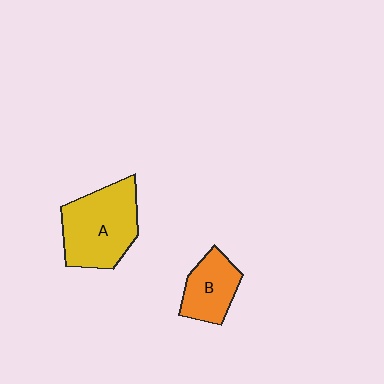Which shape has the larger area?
Shape A (yellow).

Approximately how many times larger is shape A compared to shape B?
Approximately 1.7 times.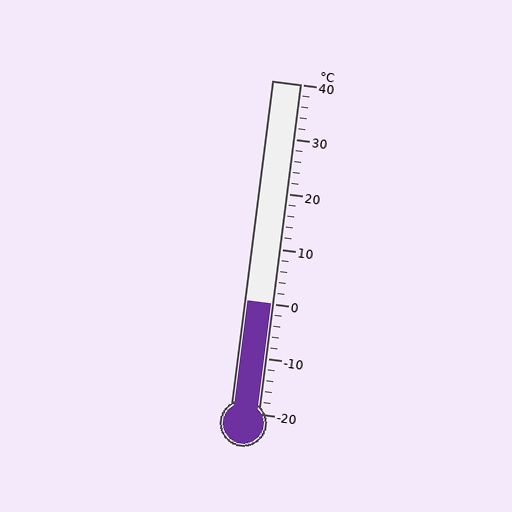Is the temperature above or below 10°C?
The temperature is below 10°C.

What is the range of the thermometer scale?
The thermometer scale ranges from -20°C to 40°C.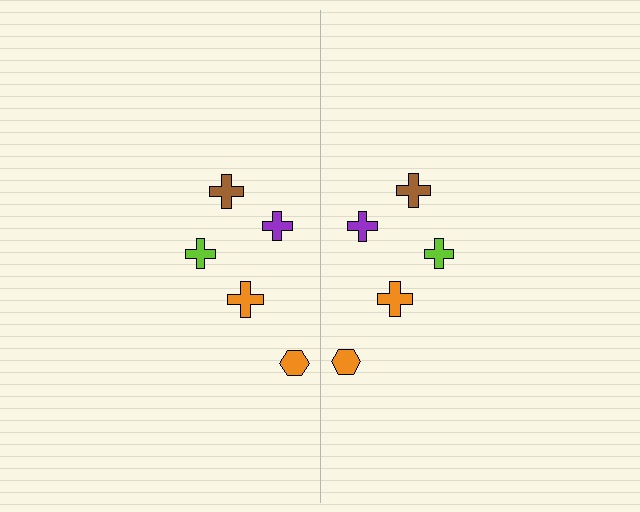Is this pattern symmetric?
Yes, this pattern has bilateral (reflection) symmetry.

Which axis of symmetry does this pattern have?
The pattern has a vertical axis of symmetry running through the center of the image.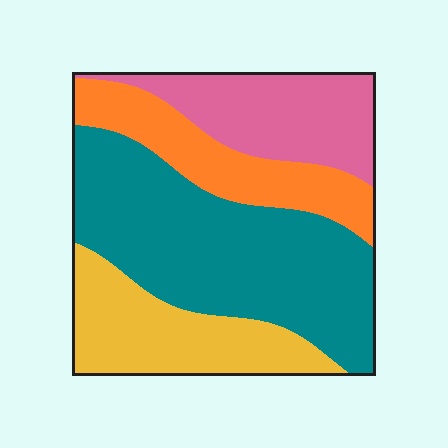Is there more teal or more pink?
Teal.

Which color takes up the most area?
Teal, at roughly 40%.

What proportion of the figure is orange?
Orange covers 17% of the figure.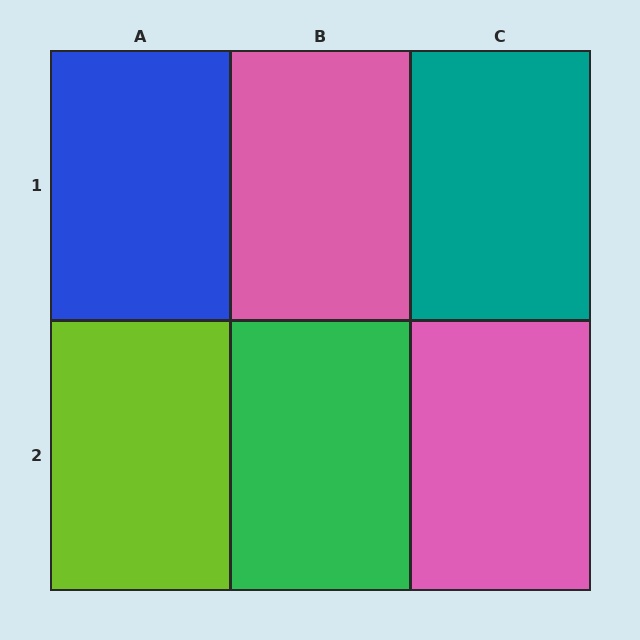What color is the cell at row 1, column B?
Pink.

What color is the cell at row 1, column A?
Blue.